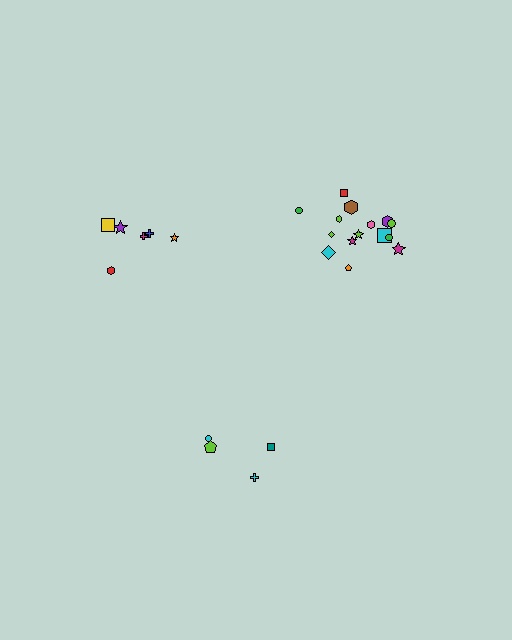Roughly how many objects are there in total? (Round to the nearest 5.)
Roughly 25 objects in total.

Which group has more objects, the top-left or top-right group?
The top-right group.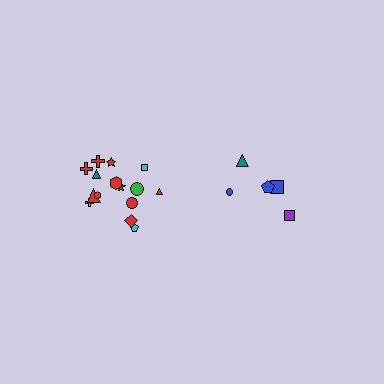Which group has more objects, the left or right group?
The left group.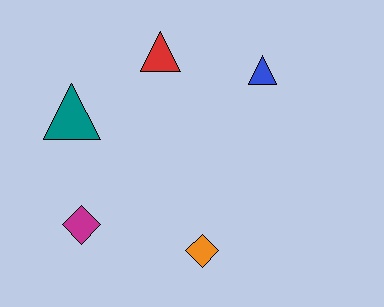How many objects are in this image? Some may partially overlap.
There are 5 objects.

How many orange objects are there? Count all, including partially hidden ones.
There is 1 orange object.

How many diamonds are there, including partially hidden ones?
There are 2 diamonds.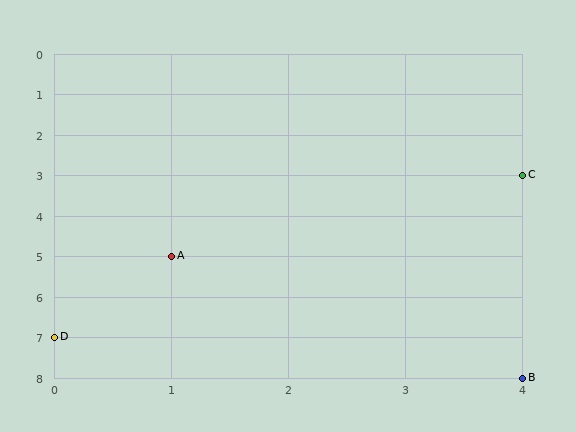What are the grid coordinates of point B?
Point B is at grid coordinates (4, 8).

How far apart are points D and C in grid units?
Points D and C are 4 columns and 4 rows apart (about 5.7 grid units diagonally).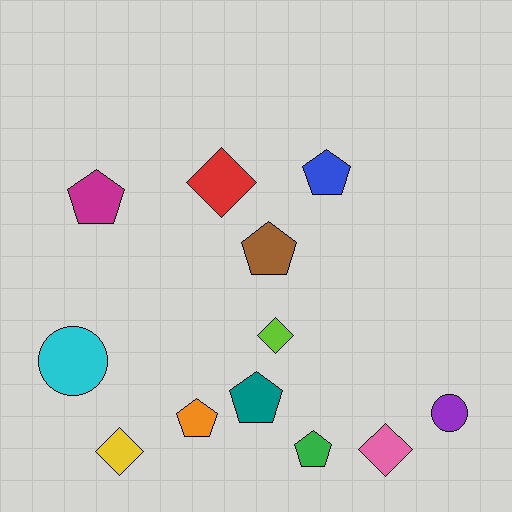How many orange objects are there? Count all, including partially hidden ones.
There is 1 orange object.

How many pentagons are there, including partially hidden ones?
There are 6 pentagons.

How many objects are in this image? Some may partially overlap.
There are 12 objects.